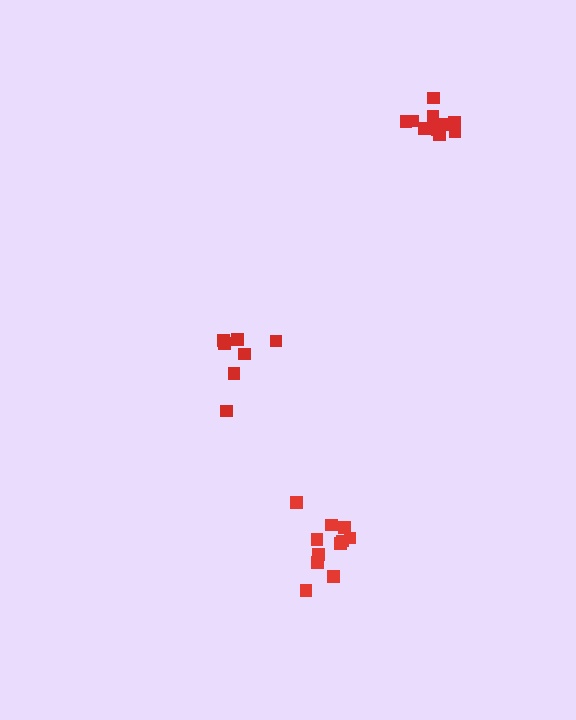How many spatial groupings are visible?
There are 3 spatial groupings.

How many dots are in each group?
Group 1: 10 dots, Group 2: 11 dots, Group 3: 7 dots (28 total).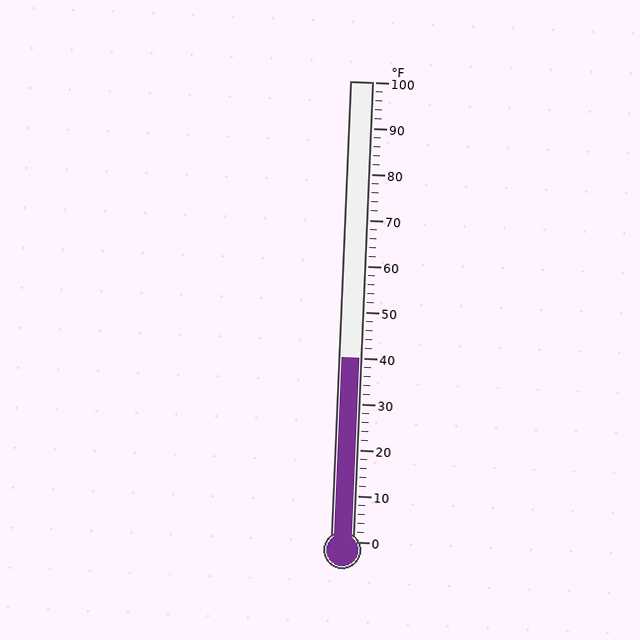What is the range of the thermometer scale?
The thermometer scale ranges from 0°F to 100°F.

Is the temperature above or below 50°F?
The temperature is below 50°F.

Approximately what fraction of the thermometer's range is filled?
The thermometer is filled to approximately 40% of its range.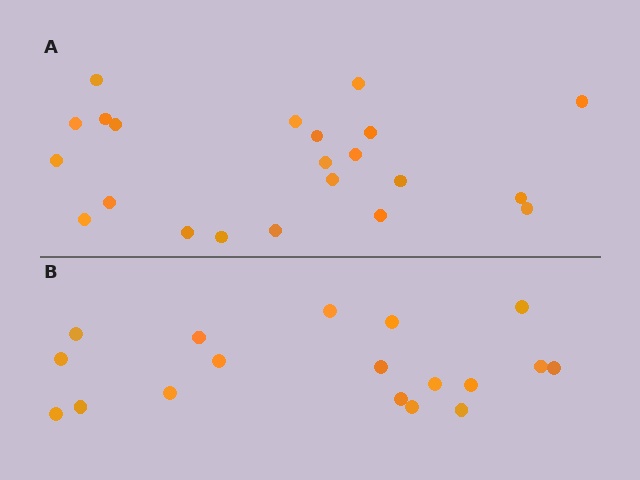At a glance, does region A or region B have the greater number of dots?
Region A (the top region) has more dots.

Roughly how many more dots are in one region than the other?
Region A has about 4 more dots than region B.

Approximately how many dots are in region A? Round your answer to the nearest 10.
About 20 dots. (The exact count is 22, which rounds to 20.)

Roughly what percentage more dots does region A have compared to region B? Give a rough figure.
About 20% more.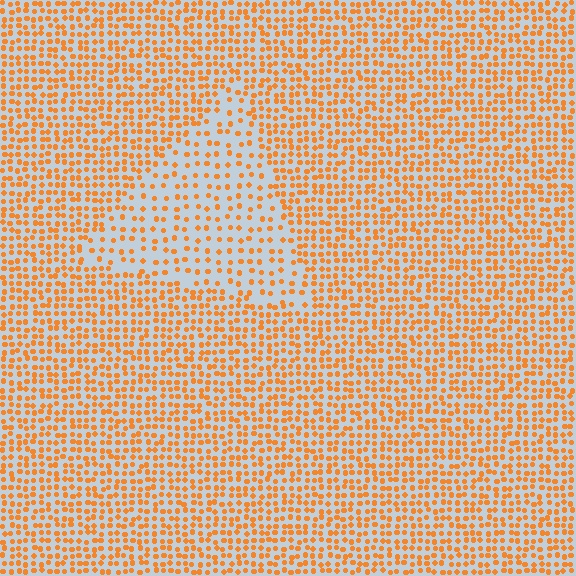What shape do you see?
I see a triangle.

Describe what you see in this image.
The image contains small orange elements arranged at two different densities. A triangle-shaped region is visible where the elements are less densely packed than the surrounding area.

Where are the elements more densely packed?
The elements are more densely packed outside the triangle boundary.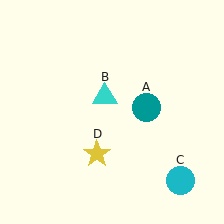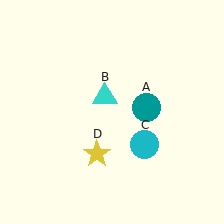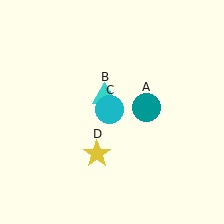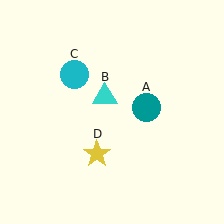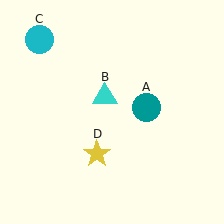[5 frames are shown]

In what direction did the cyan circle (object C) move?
The cyan circle (object C) moved up and to the left.